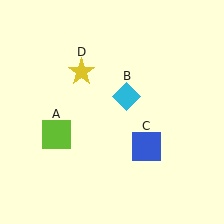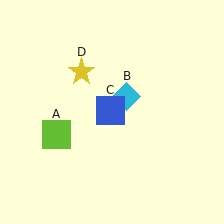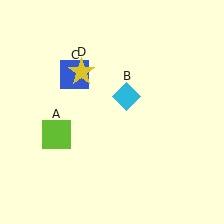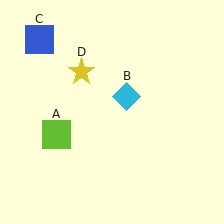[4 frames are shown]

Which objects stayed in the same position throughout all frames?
Lime square (object A) and cyan diamond (object B) and yellow star (object D) remained stationary.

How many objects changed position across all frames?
1 object changed position: blue square (object C).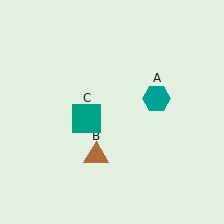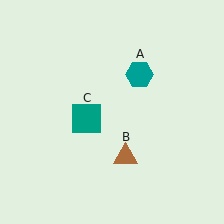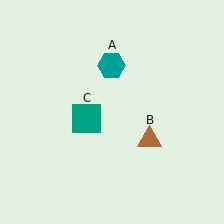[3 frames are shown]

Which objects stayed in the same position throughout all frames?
Teal square (object C) remained stationary.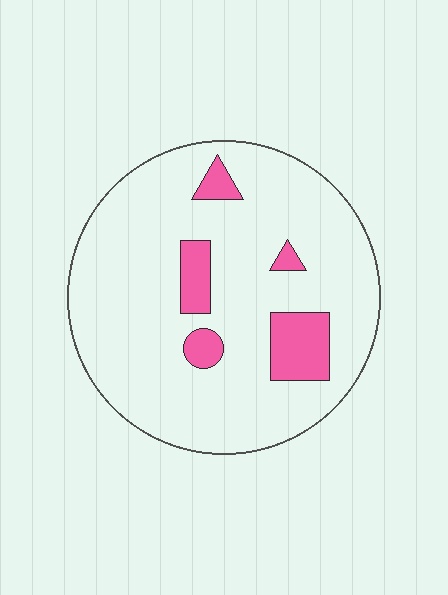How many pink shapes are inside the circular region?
5.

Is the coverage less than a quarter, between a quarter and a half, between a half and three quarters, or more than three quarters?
Less than a quarter.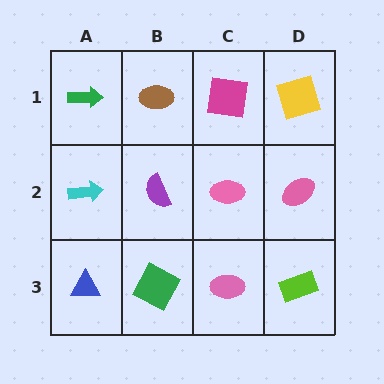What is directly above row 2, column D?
A yellow square.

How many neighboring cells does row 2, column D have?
3.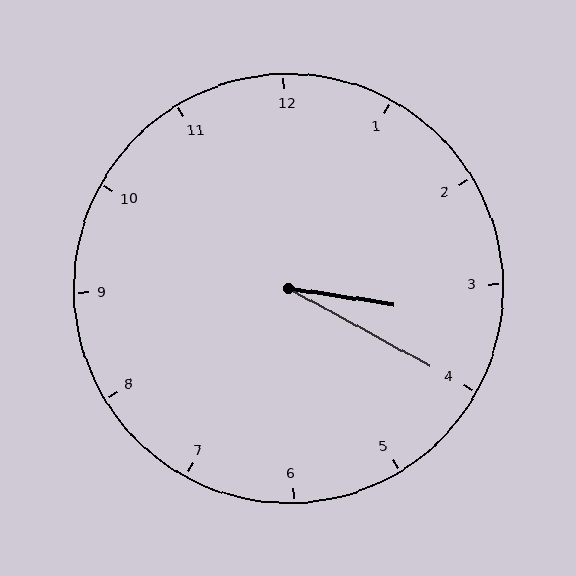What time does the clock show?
3:20.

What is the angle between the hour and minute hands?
Approximately 20 degrees.